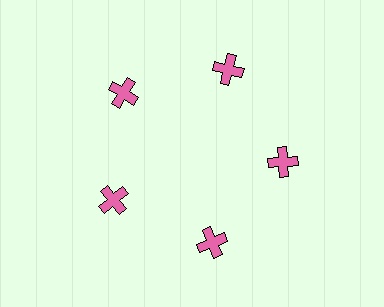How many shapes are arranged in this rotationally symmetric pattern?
There are 5 shapes, arranged in 5 groups of 1.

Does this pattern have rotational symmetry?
Yes, this pattern has 5-fold rotational symmetry. It looks the same after rotating 72 degrees around the center.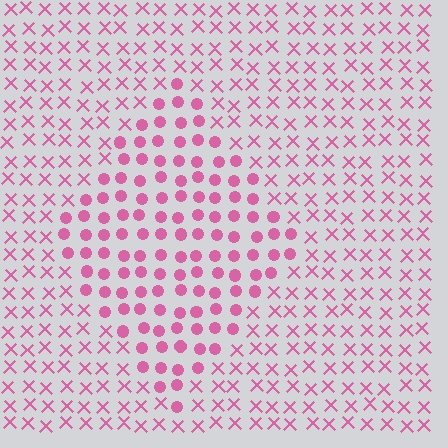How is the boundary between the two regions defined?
The boundary is defined by a change in element shape: circles inside vs. X marks outside. All elements share the same color and spacing.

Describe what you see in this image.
The image is filled with small pink elements arranged in a uniform grid. A diamond-shaped region contains circles, while the surrounding area contains X marks. The boundary is defined purely by the change in element shape.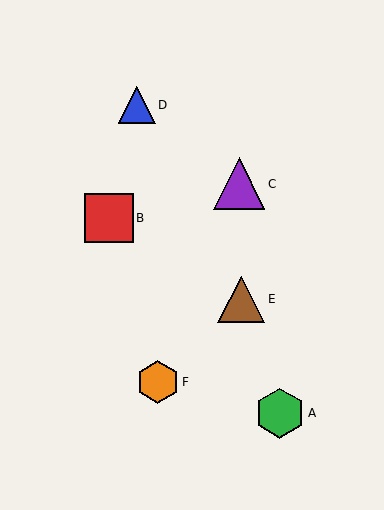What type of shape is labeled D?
Shape D is a blue triangle.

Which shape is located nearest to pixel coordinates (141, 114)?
The blue triangle (labeled D) at (137, 105) is nearest to that location.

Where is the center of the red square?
The center of the red square is at (109, 218).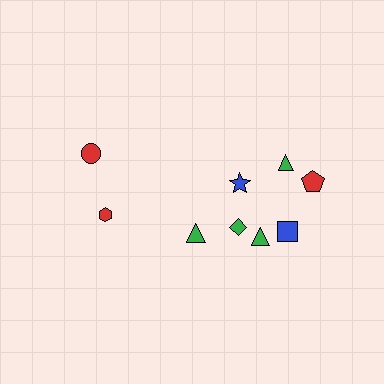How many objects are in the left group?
There are 3 objects.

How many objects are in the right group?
There are 6 objects.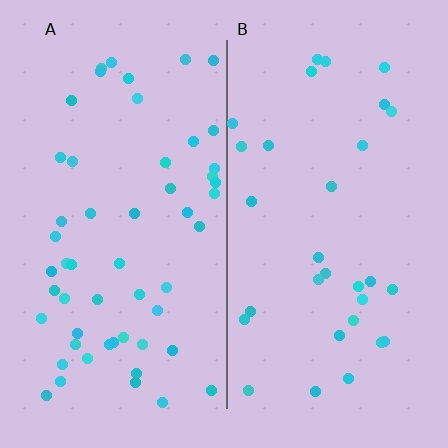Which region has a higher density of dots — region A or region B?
A (the left).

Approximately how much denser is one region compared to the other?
Approximately 1.7× — region A over region B.